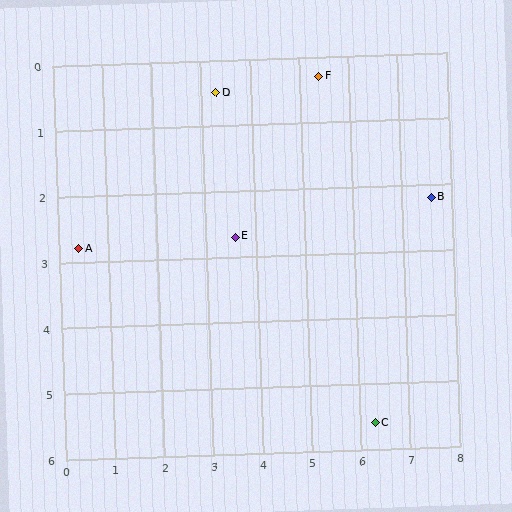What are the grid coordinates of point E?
Point E is at approximately (3.6, 2.7).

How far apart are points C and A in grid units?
Points C and A are about 6.5 grid units apart.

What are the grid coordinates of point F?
Point F is at approximately (5.4, 0.3).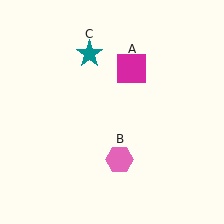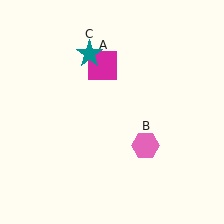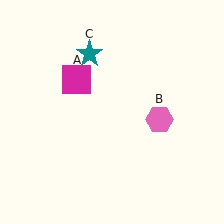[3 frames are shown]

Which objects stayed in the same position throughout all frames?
Teal star (object C) remained stationary.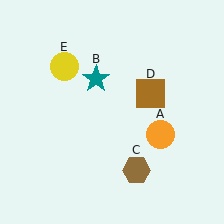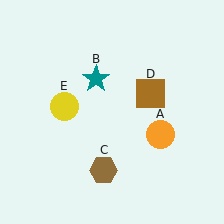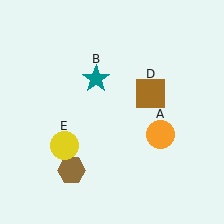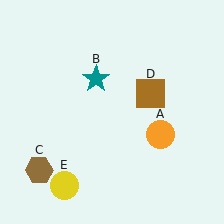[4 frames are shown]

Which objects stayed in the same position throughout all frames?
Orange circle (object A) and teal star (object B) and brown square (object D) remained stationary.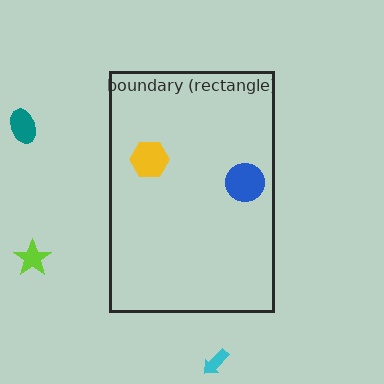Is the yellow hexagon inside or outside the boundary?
Inside.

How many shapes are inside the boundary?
2 inside, 3 outside.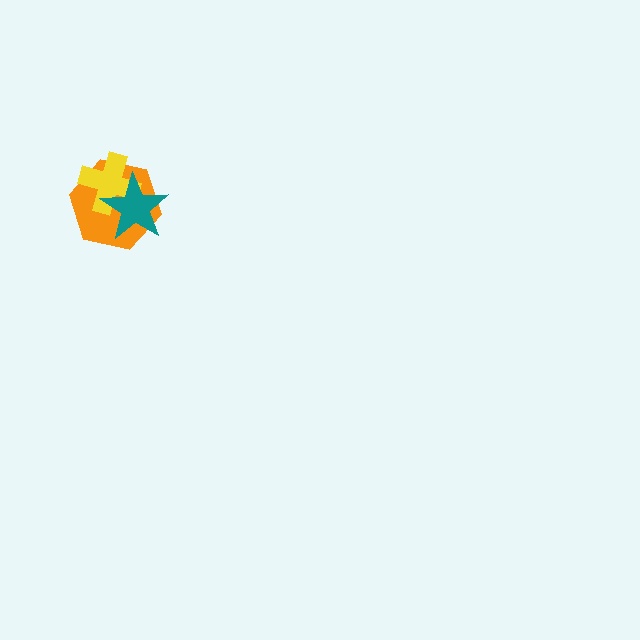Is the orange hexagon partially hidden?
Yes, it is partially covered by another shape.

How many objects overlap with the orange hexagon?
2 objects overlap with the orange hexagon.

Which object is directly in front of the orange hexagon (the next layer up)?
The yellow cross is directly in front of the orange hexagon.